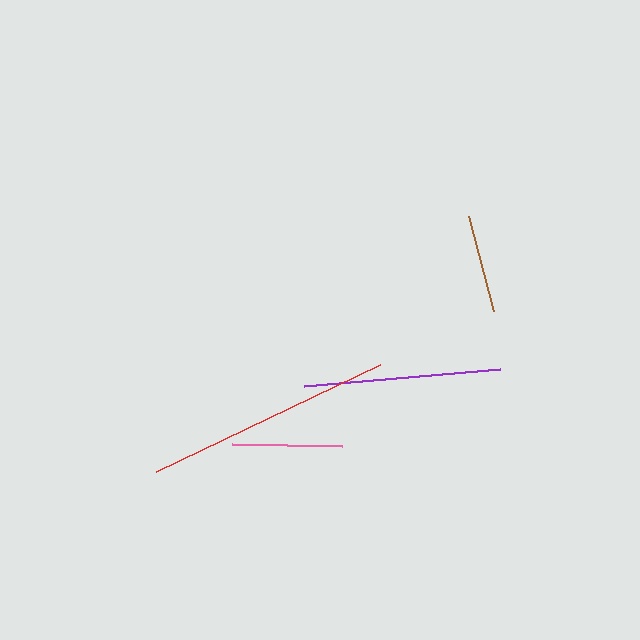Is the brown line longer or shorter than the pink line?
The pink line is longer than the brown line.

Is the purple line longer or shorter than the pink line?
The purple line is longer than the pink line.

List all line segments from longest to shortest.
From longest to shortest: red, purple, pink, brown.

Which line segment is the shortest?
The brown line is the shortest at approximately 98 pixels.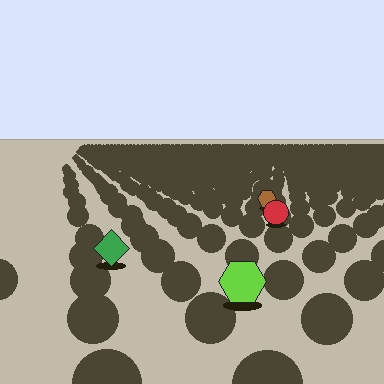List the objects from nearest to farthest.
From nearest to farthest: the lime hexagon, the green diamond, the red circle, the brown hexagon.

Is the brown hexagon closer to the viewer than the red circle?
No. The red circle is closer — you can tell from the texture gradient: the ground texture is coarser near it.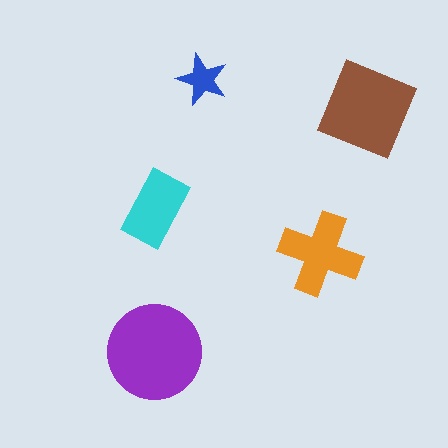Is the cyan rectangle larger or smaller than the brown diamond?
Smaller.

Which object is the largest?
The purple circle.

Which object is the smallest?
The blue star.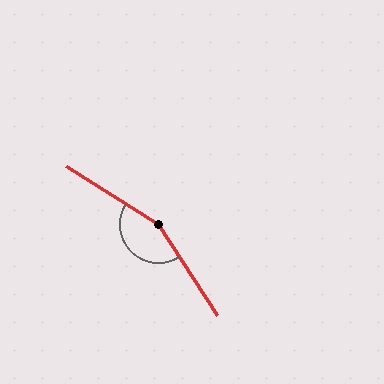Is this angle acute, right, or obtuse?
It is obtuse.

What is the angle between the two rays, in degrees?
Approximately 155 degrees.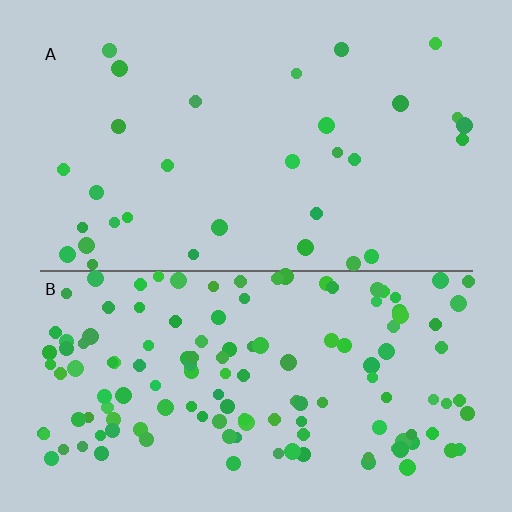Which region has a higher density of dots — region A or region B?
B (the bottom).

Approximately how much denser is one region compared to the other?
Approximately 4.3× — region B over region A.